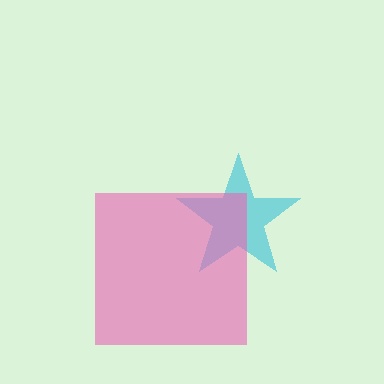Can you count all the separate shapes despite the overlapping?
Yes, there are 2 separate shapes.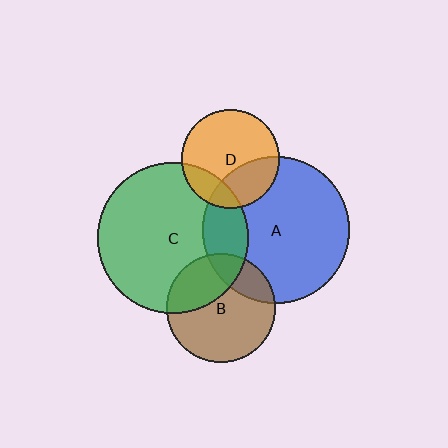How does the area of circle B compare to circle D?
Approximately 1.2 times.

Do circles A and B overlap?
Yes.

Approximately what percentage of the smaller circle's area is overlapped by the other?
Approximately 20%.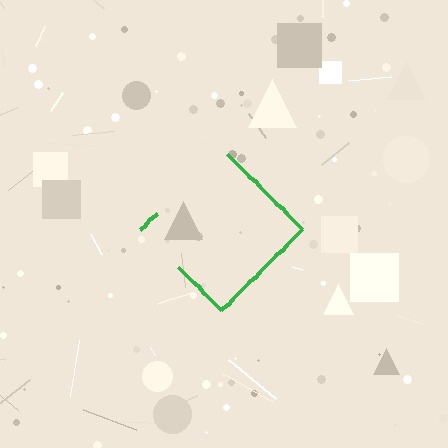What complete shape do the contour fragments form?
The contour fragments form a diamond.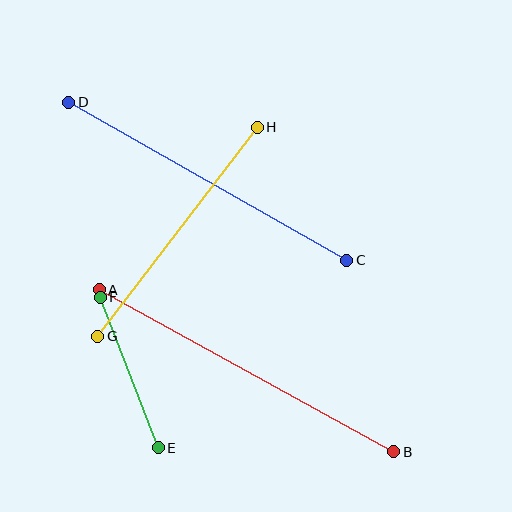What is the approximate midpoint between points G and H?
The midpoint is at approximately (178, 232) pixels.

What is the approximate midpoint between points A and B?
The midpoint is at approximately (246, 371) pixels.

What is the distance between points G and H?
The distance is approximately 263 pixels.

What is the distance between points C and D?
The distance is approximately 320 pixels.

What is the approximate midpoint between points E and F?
The midpoint is at approximately (129, 373) pixels.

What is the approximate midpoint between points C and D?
The midpoint is at approximately (208, 181) pixels.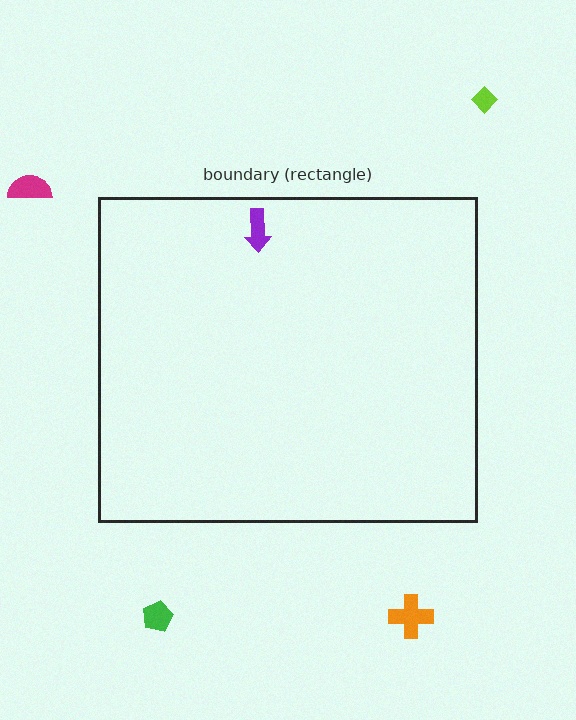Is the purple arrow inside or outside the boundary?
Inside.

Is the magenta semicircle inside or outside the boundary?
Outside.